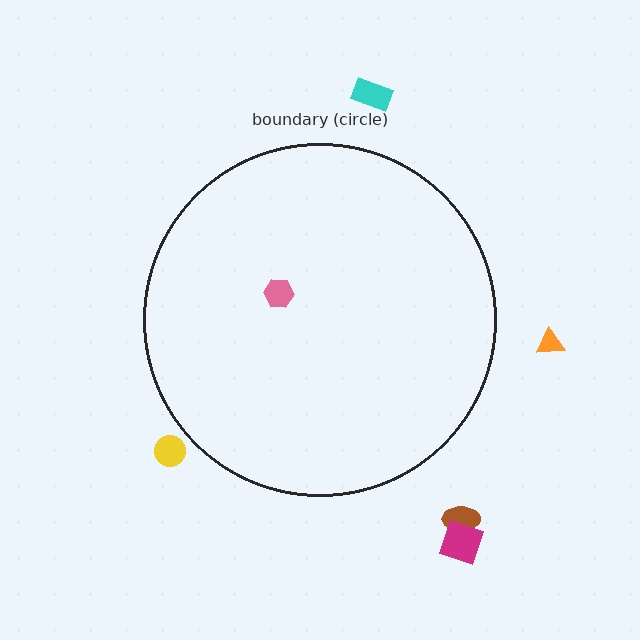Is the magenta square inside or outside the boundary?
Outside.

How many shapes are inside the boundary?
1 inside, 5 outside.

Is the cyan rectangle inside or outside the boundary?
Outside.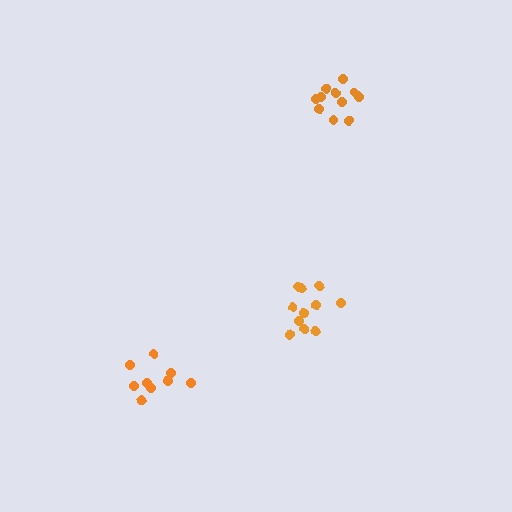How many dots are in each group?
Group 1: 12 dots, Group 2: 9 dots, Group 3: 11 dots (32 total).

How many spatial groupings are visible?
There are 3 spatial groupings.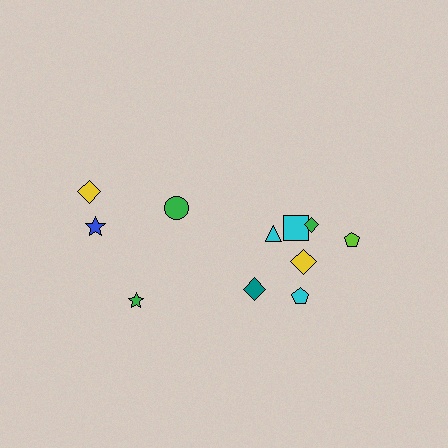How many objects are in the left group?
There are 4 objects.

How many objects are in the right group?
There are 7 objects.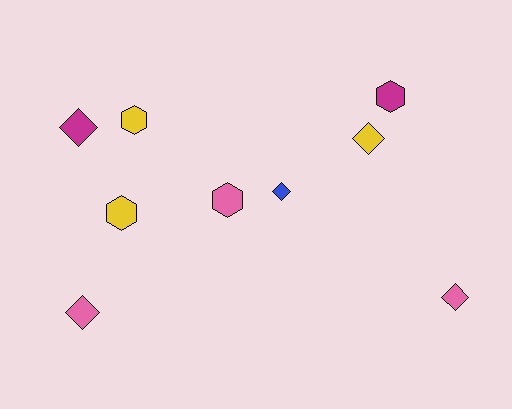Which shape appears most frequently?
Diamond, with 5 objects.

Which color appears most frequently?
Pink, with 3 objects.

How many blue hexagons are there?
There are no blue hexagons.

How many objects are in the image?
There are 9 objects.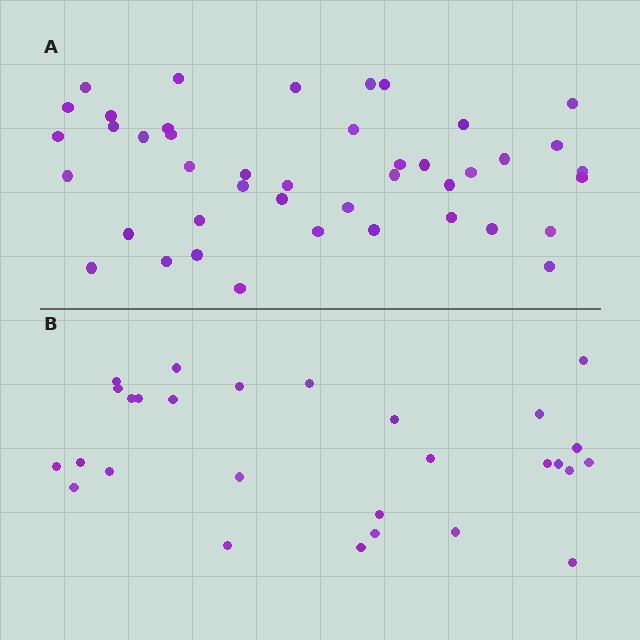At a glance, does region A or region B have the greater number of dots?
Region A (the top region) has more dots.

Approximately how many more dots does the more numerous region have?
Region A has approximately 15 more dots than region B.